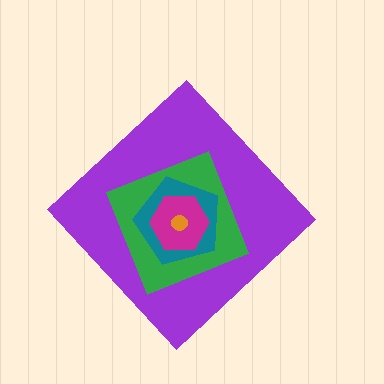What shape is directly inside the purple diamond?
The green square.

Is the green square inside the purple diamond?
Yes.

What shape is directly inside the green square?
The teal pentagon.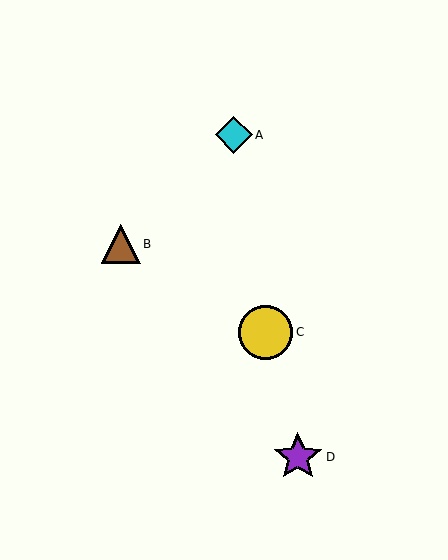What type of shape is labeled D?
Shape D is a purple star.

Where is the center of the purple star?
The center of the purple star is at (298, 457).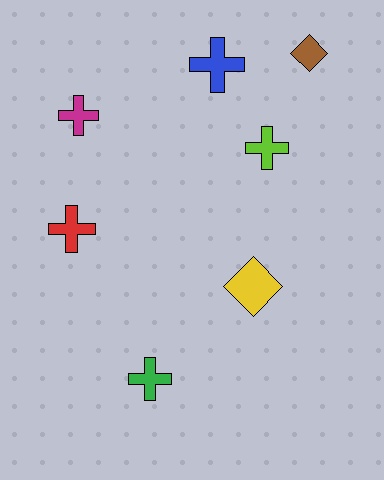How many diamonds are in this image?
There are 2 diamonds.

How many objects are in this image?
There are 7 objects.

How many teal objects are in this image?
There are no teal objects.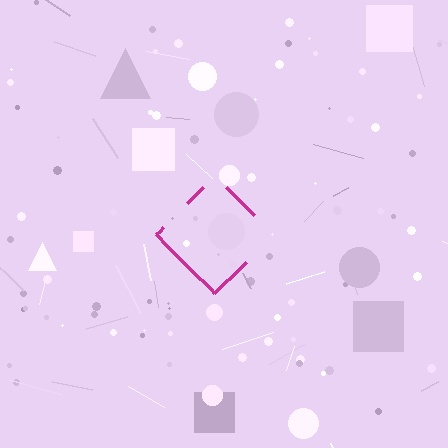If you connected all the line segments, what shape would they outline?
They would outline a diamond.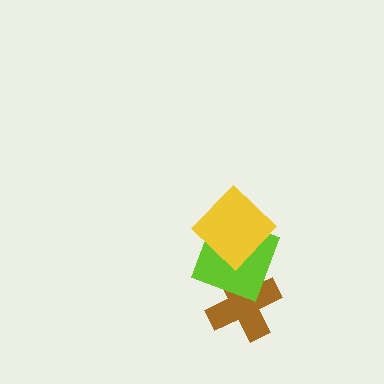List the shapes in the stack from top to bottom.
From top to bottom: the yellow diamond, the lime square, the brown cross.